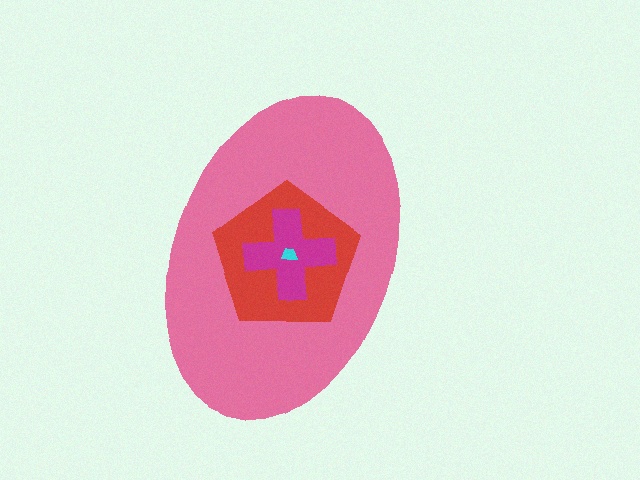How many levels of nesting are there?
4.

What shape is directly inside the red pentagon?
The magenta cross.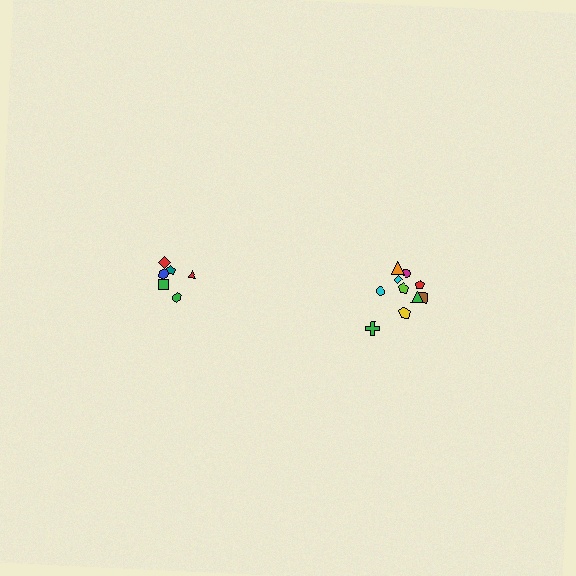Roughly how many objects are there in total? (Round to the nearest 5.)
Roughly 15 objects in total.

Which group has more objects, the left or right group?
The right group.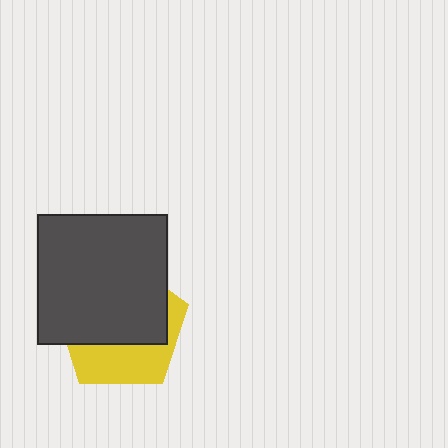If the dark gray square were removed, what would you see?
You would see the complete yellow pentagon.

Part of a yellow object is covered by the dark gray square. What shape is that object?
It is a pentagon.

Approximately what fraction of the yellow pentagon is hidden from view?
Roughly 63% of the yellow pentagon is hidden behind the dark gray square.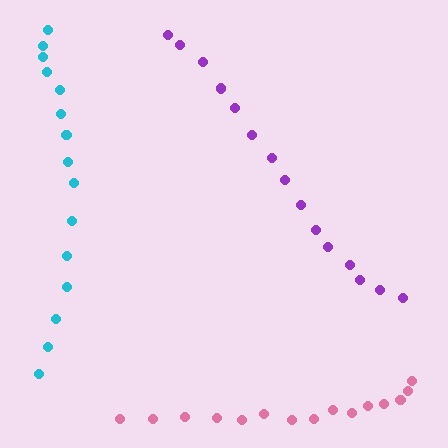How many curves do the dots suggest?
There are 3 distinct paths.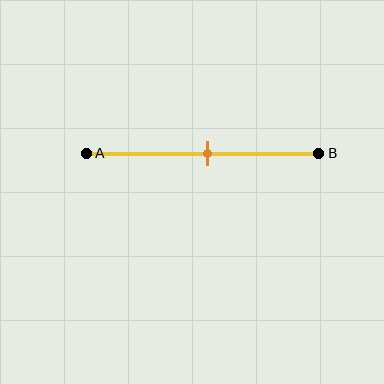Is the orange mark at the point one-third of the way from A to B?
No, the mark is at about 50% from A, not at the 33% one-third point.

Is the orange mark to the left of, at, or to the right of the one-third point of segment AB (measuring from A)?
The orange mark is to the right of the one-third point of segment AB.